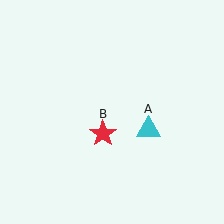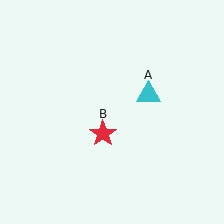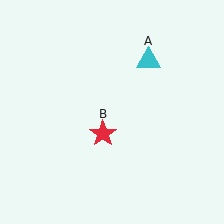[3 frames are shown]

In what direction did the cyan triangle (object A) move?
The cyan triangle (object A) moved up.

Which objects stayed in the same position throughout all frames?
Red star (object B) remained stationary.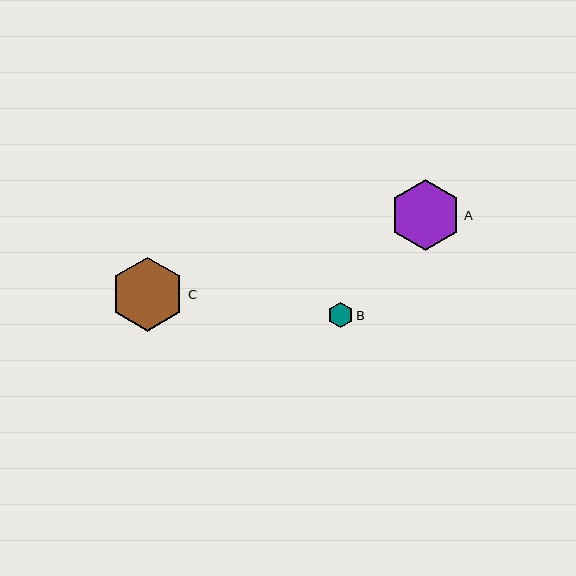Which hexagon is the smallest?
Hexagon B is the smallest with a size of approximately 25 pixels.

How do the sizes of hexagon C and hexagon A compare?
Hexagon C and hexagon A are approximately the same size.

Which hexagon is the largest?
Hexagon C is the largest with a size of approximately 74 pixels.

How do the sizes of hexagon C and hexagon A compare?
Hexagon C and hexagon A are approximately the same size.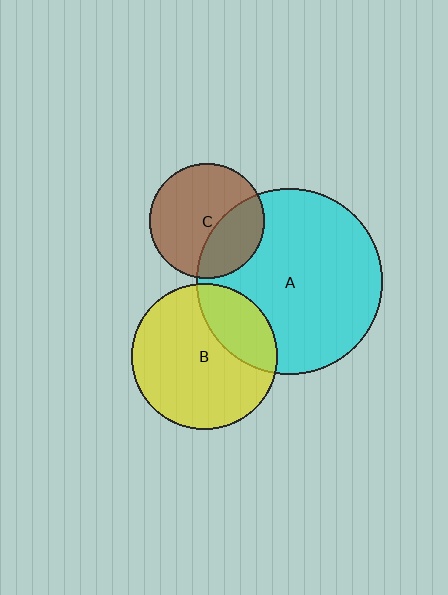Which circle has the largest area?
Circle A (cyan).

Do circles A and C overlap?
Yes.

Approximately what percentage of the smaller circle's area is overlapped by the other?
Approximately 35%.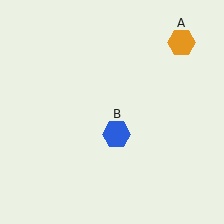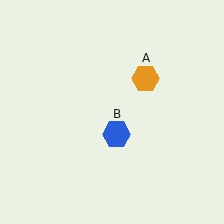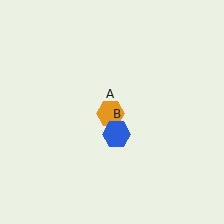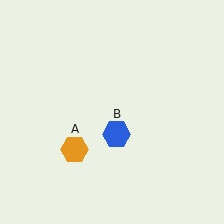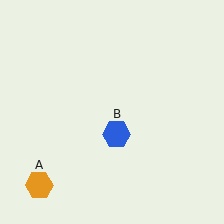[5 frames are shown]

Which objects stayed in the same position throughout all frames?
Blue hexagon (object B) remained stationary.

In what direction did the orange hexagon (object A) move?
The orange hexagon (object A) moved down and to the left.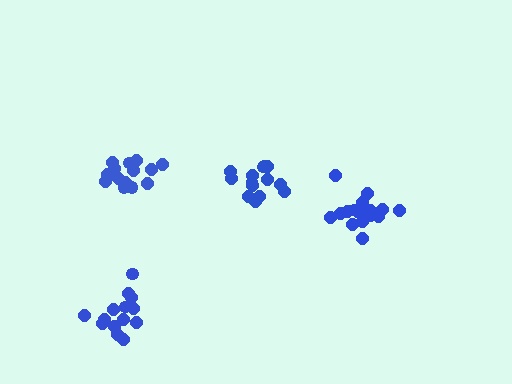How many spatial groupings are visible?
There are 4 spatial groupings.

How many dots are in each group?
Group 1: 14 dots, Group 2: 14 dots, Group 3: 18 dots, Group 4: 14 dots (60 total).